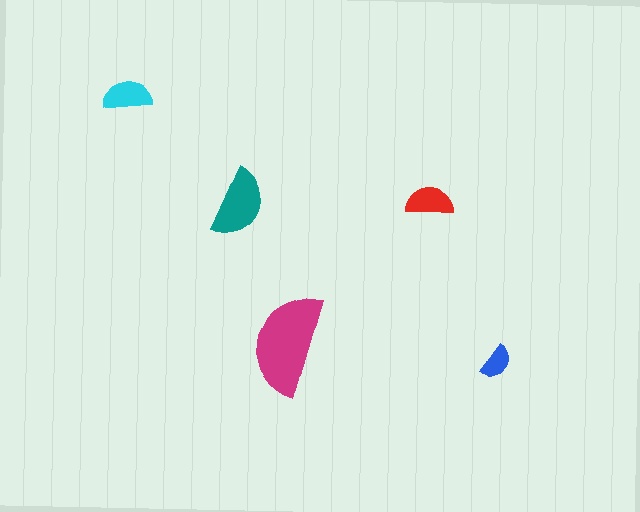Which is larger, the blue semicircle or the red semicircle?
The red one.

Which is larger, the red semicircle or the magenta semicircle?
The magenta one.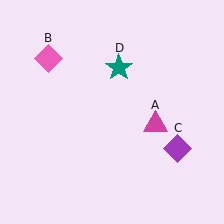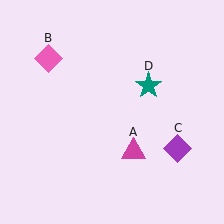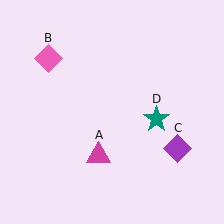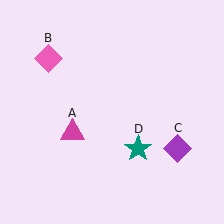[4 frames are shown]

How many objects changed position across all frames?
2 objects changed position: magenta triangle (object A), teal star (object D).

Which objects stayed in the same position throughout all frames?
Pink diamond (object B) and purple diamond (object C) remained stationary.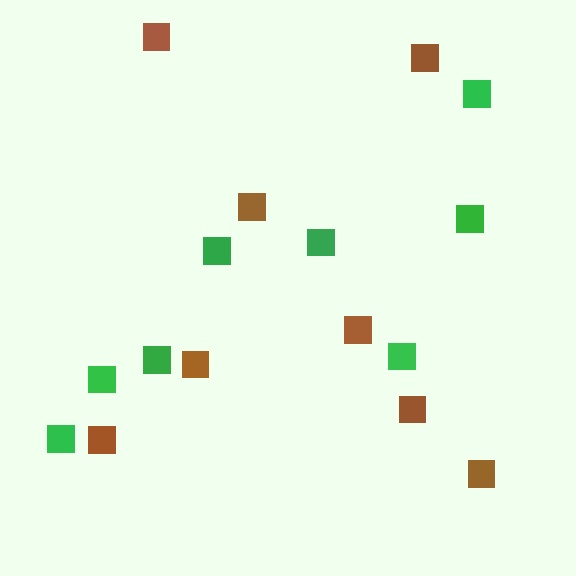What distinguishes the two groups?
There are 2 groups: one group of brown squares (8) and one group of green squares (8).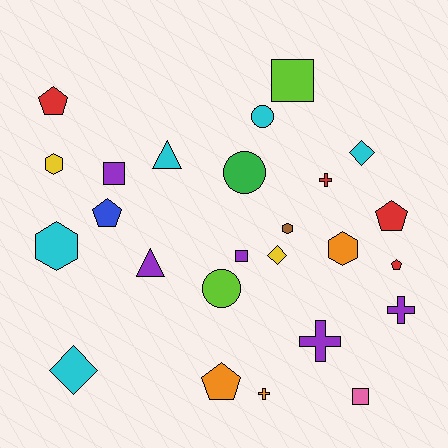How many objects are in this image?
There are 25 objects.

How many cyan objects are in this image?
There are 5 cyan objects.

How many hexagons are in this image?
There are 4 hexagons.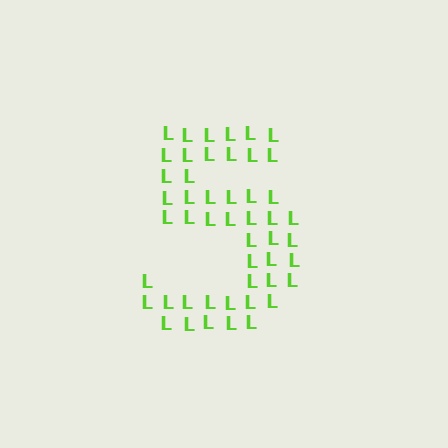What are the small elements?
The small elements are letter L's.